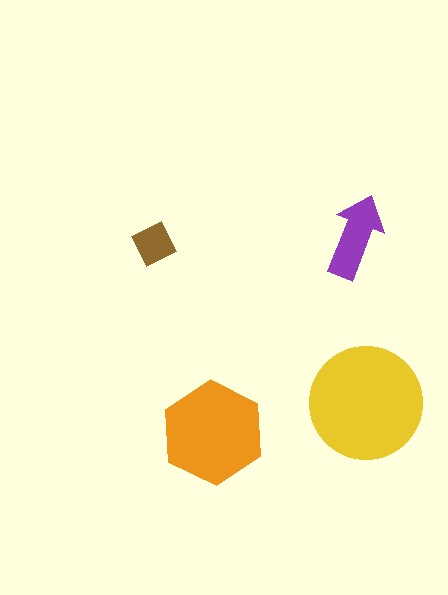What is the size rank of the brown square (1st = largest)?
4th.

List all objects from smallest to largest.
The brown square, the purple arrow, the orange hexagon, the yellow circle.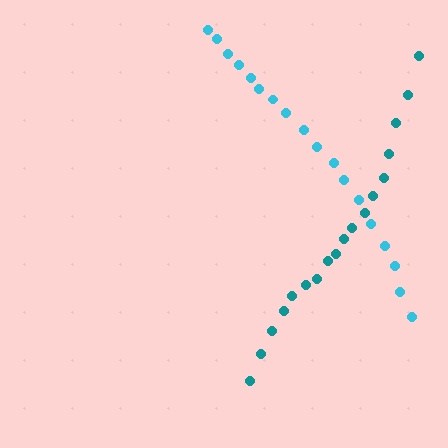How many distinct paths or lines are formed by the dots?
There are 2 distinct paths.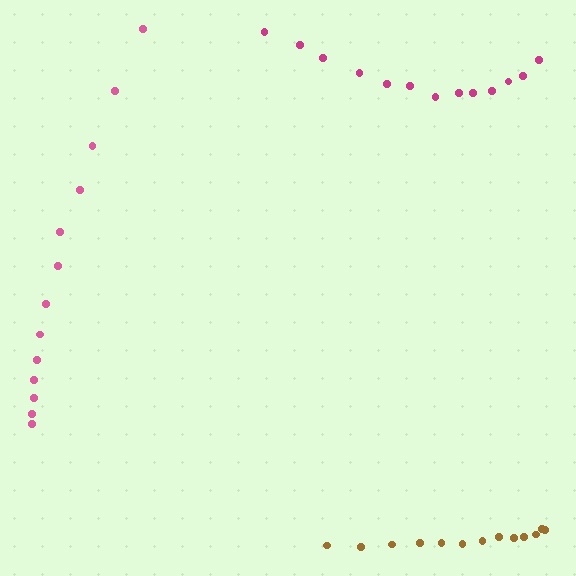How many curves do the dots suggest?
There are 3 distinct paths.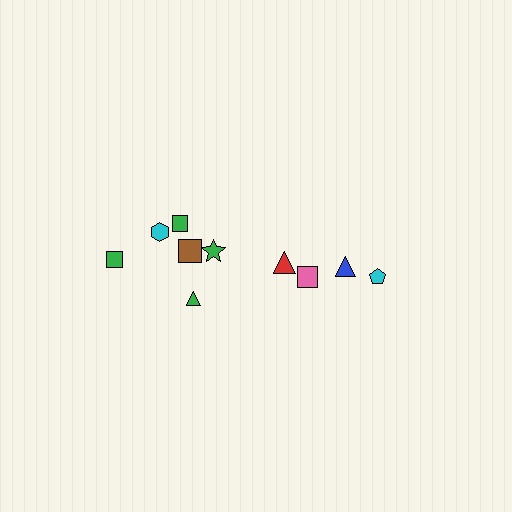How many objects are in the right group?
There are 4 objects.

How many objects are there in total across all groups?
There are 10 objects.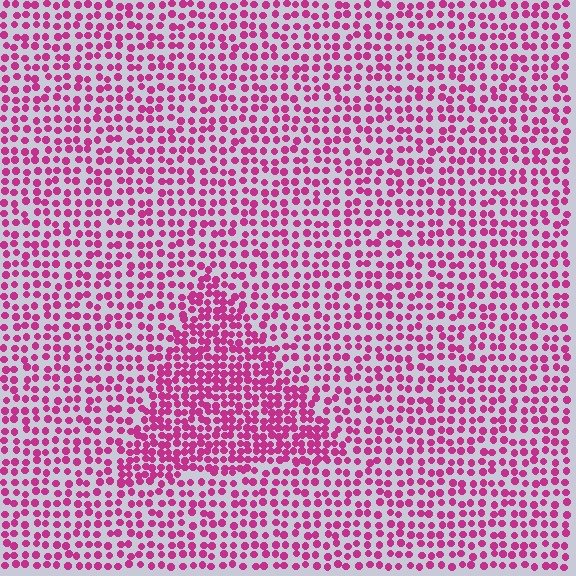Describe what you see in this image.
The image contains small magenta elements arranged at two different densities. A triangle-shaped region is visible where the elements are more densely packed than the surrounding area.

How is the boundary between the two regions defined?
The boundary is defined by a change in element density (approximately 1.7x ratio). All elements are the same color, size, and shape.